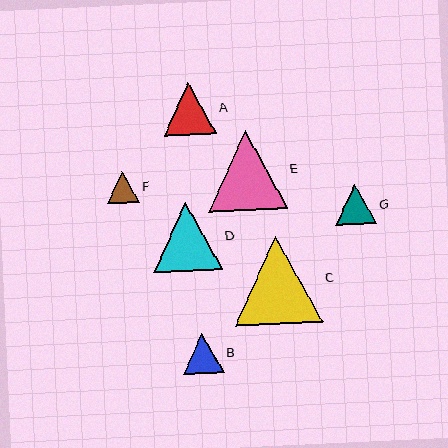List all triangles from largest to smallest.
From largest to smallest: C, E, D, A, G, B, F.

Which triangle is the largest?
Triangle C is the largest with a size of approximately 88 pixels.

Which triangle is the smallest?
Triangle F is the smallest with a size of approximately 32 pixels.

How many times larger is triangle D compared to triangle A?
Triangle D is approximately 1.3 times the size of triangle A.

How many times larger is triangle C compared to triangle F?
Triangle C is approximately 2.7 times the size of triangle F.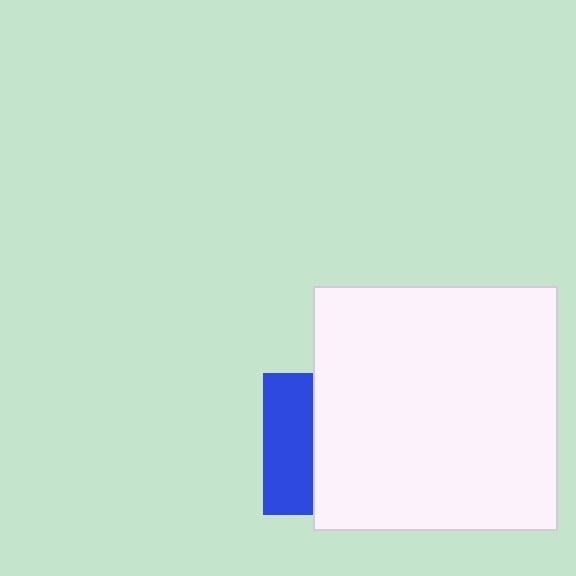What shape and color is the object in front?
The object in front is a white square.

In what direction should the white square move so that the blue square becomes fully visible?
The white square should move right. That is the shortest direction to clear the overlap and leave the blue square fully visible.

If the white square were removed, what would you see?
You would see the complete blue square.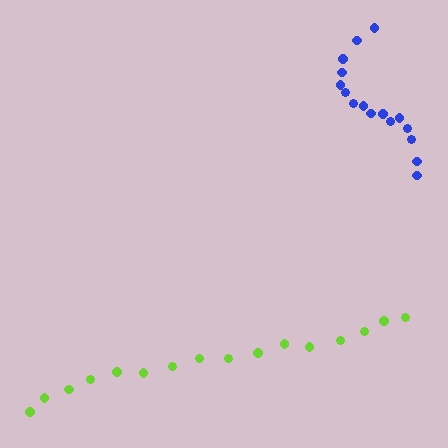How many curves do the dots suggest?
There are 2 distinct paths.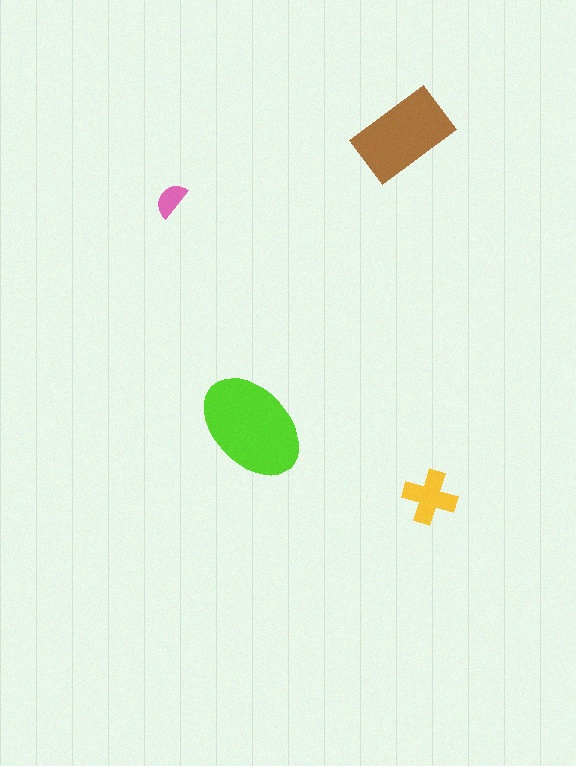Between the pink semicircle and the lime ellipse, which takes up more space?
The lime ellipse.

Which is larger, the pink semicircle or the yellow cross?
The yellow cross.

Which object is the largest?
The lime ellipse.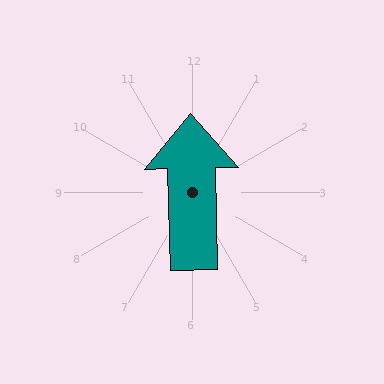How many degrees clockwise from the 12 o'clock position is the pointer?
Approximately 359 degrees.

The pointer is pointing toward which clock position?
Roughly 12 o'clock.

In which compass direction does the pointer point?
North.